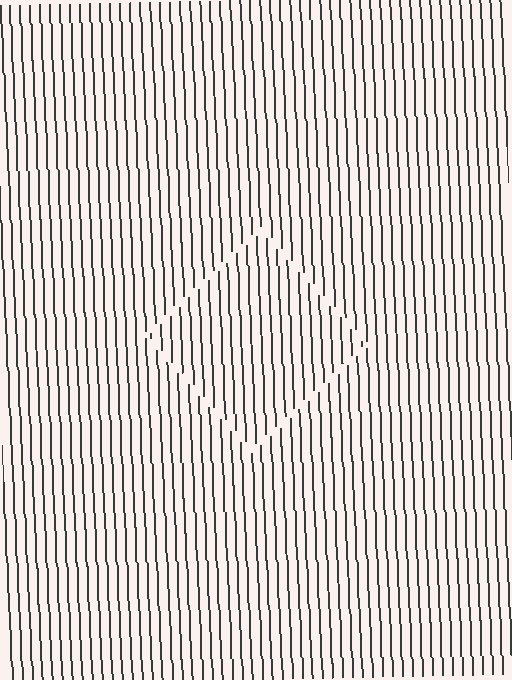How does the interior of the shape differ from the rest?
The interior of the shape contains the same grating, shifted by half a period — the contour is defined by the phase discontinuity where line-ends from the inner and outer gratings abut.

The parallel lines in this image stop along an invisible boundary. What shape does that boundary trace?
An illusory square. The interior of the shape contains the same grating, shifted by half a period — the contour is defined by the phase discontinuity where line-ends from the inner and outer gratings abut.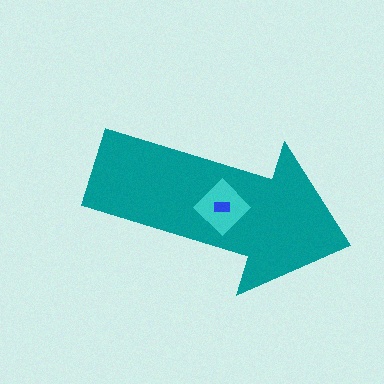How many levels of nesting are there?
3.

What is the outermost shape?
The teal arrow.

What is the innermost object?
The blue rectangle.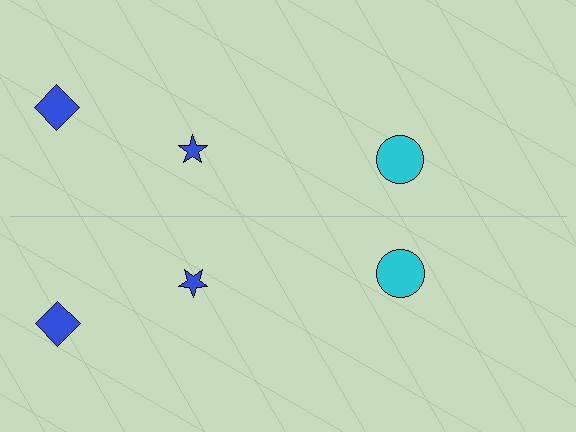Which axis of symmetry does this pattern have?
The pattern has a horizontal axis of symmetry running through the center of the image.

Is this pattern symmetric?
Yes, this pattern has bilateral (reflection) symmetry.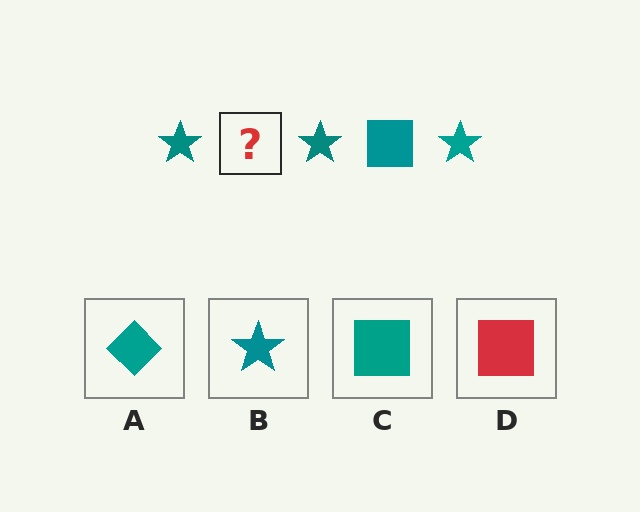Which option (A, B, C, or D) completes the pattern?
C.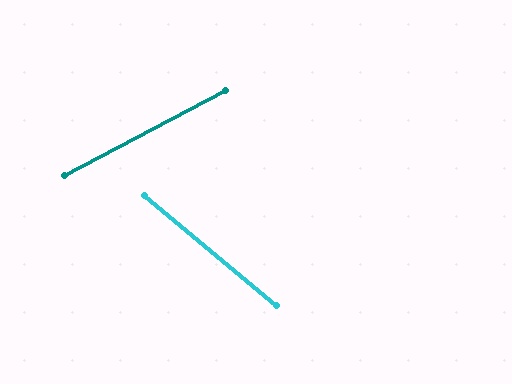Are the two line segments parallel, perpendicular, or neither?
Neither parallel nor perpendicular — they differ by about 68°.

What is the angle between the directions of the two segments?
Approximately 68 degrees.